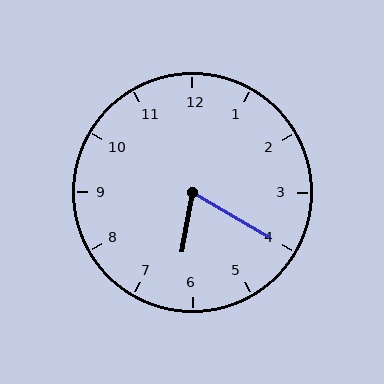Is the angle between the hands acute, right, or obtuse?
It is acute.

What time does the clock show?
6:20.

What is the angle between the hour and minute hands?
Approximately 70 degrees.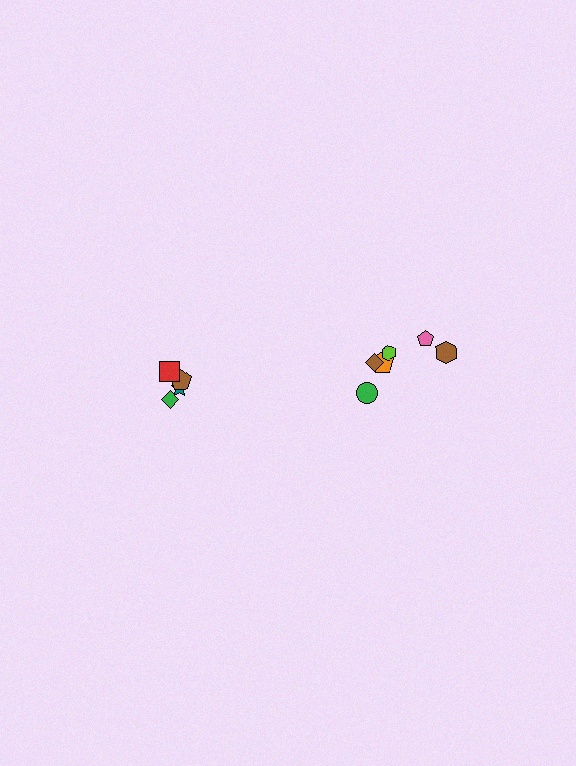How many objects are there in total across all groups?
There are 10 objects.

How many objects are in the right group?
There are 6 objects.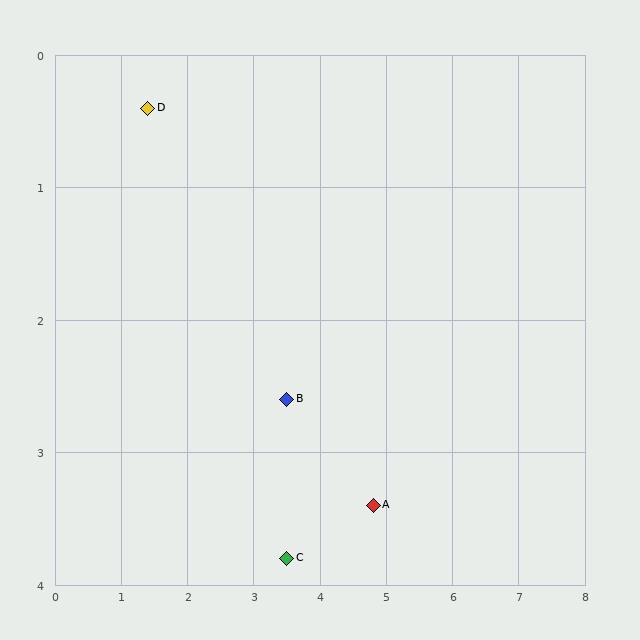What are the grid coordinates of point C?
Point C is at approximately (3.5, 3.8).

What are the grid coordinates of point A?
Point A is at approximately (4.8, 3.4).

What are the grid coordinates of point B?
Point B is at approximately (3.5, 2.6).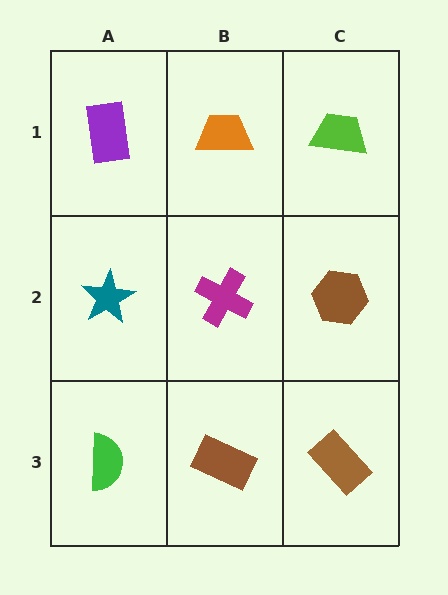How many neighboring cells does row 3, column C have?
2.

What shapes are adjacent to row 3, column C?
A brown hexagon (row 2, column C), a brown rectangle (row 3, column B).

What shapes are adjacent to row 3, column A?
A teal star (row 2, column A), a brown rectangle (row 3, column B).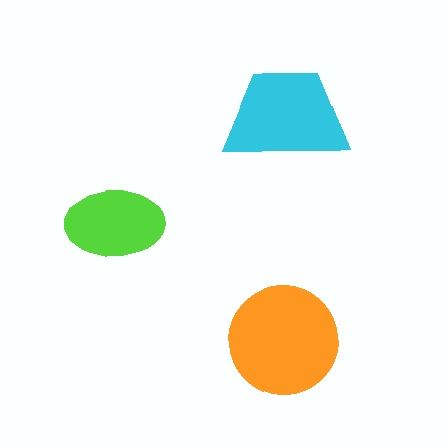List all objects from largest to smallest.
The orange circle, the cyan trapezoid, the lime ellipse.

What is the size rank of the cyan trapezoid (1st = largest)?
2nd.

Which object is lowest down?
The orange circle is bottommost.